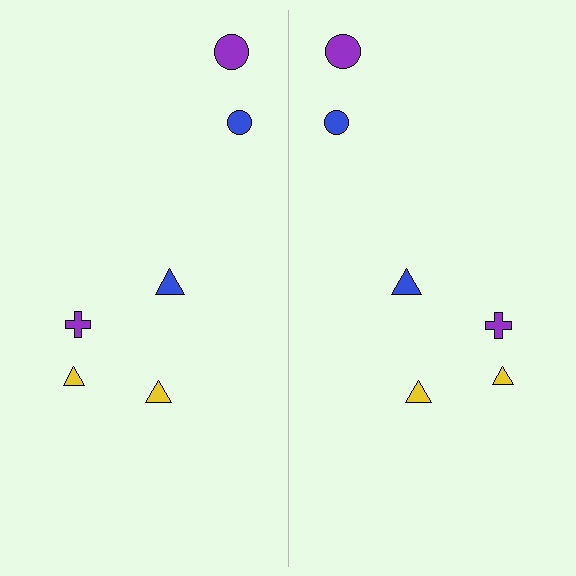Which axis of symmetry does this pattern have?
The pattern has a vertical axis of symmetry running through the center of the image.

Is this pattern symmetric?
Yes, this pattern has bilateral (reflection) symmetry.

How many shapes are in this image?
There are 12 shapes in this image.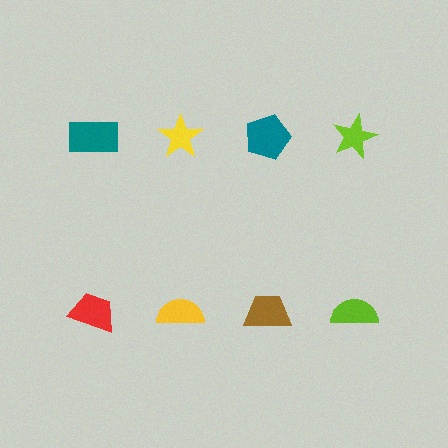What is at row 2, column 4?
A lime semicircle.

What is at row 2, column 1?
A red trapezoid.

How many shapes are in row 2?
4 shapes.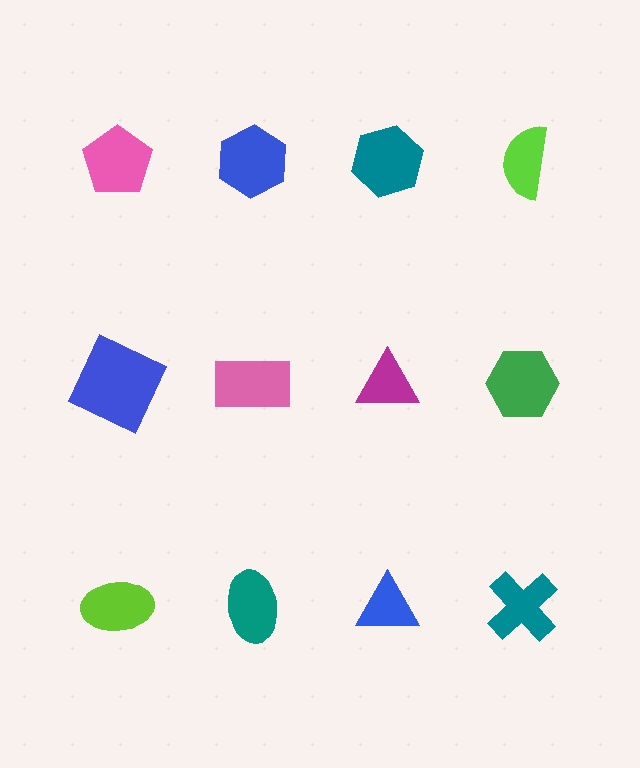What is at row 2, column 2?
A pink rectangle.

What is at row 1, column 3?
A teal hexagon.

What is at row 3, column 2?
A teal ellipse.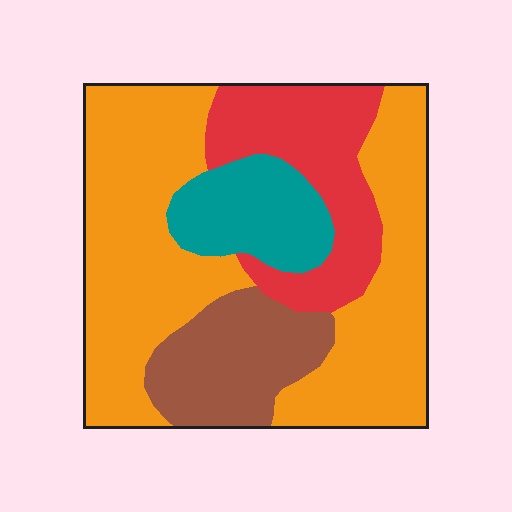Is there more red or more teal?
Red.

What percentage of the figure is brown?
Brown covers 15% of the figure.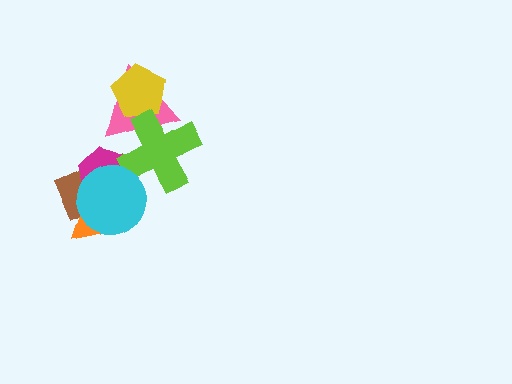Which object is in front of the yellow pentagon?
The lime cross is in front of the yellow pentagon.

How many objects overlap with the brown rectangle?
3 objects overlap with the brown rectangle.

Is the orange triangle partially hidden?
Yes, it is partially covered by another shape.